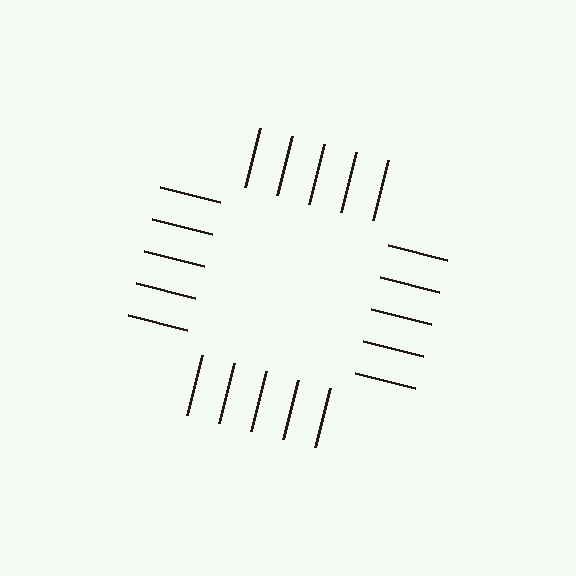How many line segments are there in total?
20 — 5 along each of the 4 edges.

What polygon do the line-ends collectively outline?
An illusory square — the line segments terminate on its edges but no continuous stroke is drawn.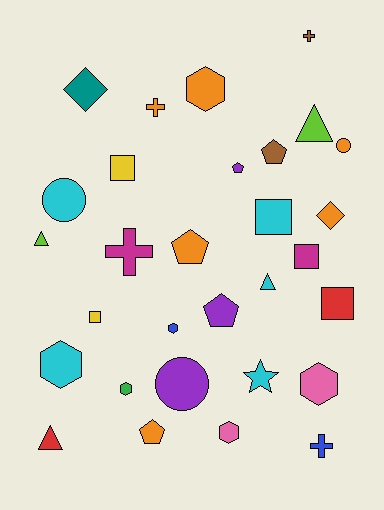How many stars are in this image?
There is 1 star.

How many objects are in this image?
There are 30 objects.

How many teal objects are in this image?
There is 1 teal object.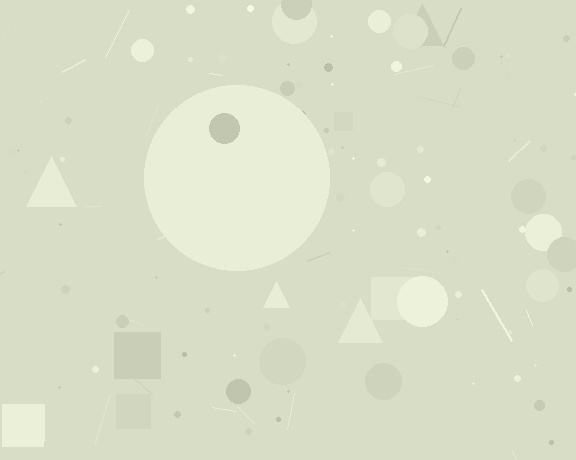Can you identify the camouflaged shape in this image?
The camouflaged shape is a circle.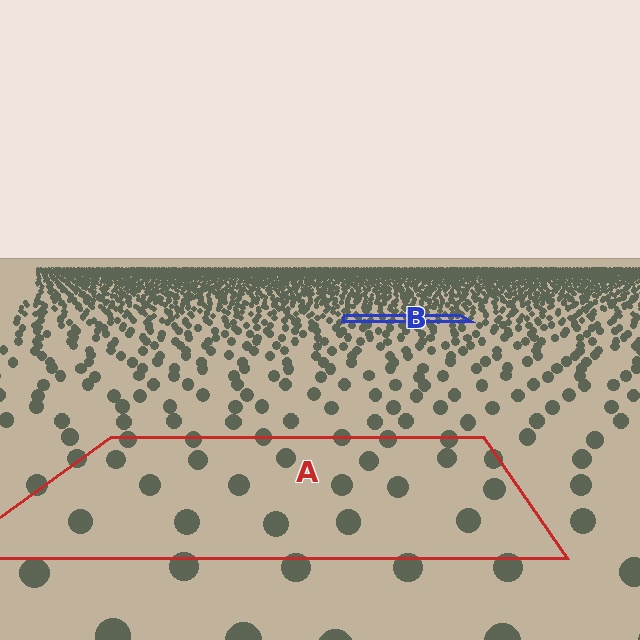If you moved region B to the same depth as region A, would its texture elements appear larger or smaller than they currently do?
They would appear larger. At a closer depth, the same texture elements are projected at a bigger on-screen size.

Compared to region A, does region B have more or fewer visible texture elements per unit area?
Region B has more texture elements per unit area — they are packed more densely because it is farther away.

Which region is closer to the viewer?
Region A is closer. The texture elements there are larger and more spread out.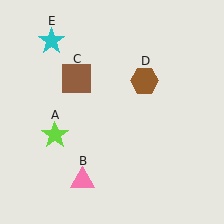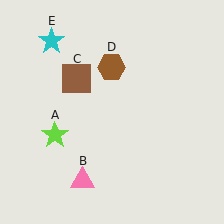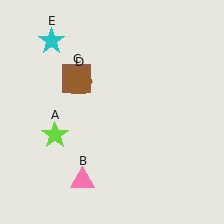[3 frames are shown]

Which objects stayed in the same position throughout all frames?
Lime star (object A) and pink triangle (object B) and brown square (object C) and cyan star (object E) remained stationary.